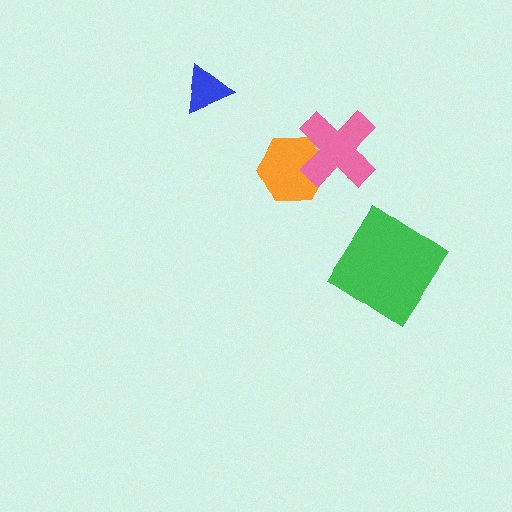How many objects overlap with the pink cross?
1 object overlaps with the pink cross.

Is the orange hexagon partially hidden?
Yes, it is partially covered by another shape.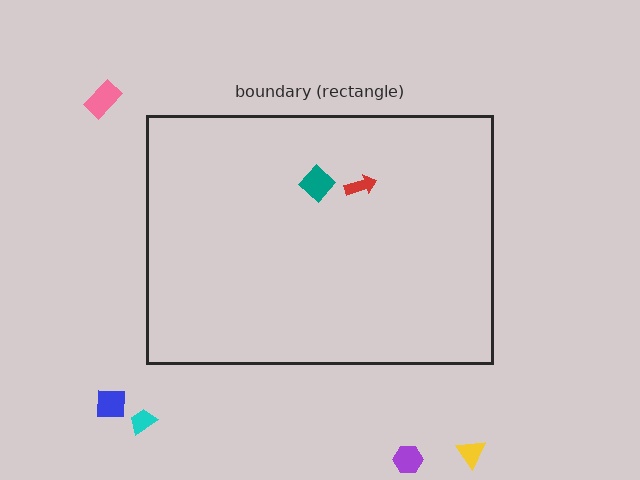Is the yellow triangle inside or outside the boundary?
Outside.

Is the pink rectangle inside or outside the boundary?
Outside.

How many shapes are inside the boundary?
2 inside, 5 outside.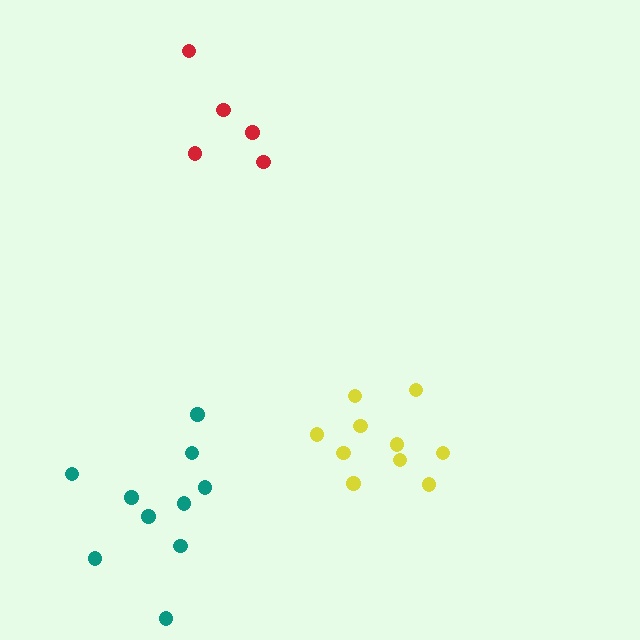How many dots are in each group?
Group 1: 5 dots, Group 2: 10 dots, Group 3: 10 dots (25 total).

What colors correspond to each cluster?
The clusters are colored: red, yellow, teal.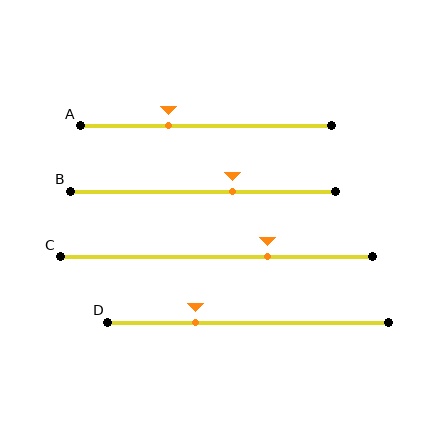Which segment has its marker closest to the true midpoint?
Segment B has its marker closest to the true midpoint.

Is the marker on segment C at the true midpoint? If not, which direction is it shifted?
No, the marker on segment C is shifted to the right by about 17% of the segment length.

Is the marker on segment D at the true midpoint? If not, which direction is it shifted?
No, the marker on segment D is shifted to the left by about 19% of the segment length.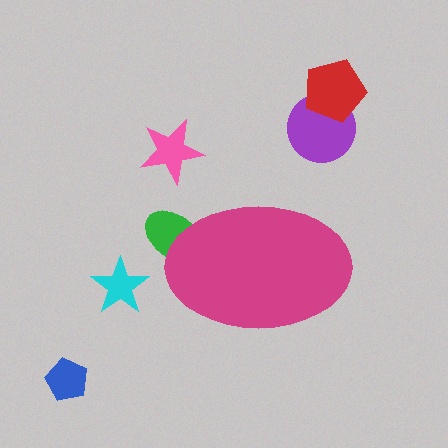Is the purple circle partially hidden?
No, the purple circle is fully visible.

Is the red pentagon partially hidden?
No, the red pentagon is fully visible.